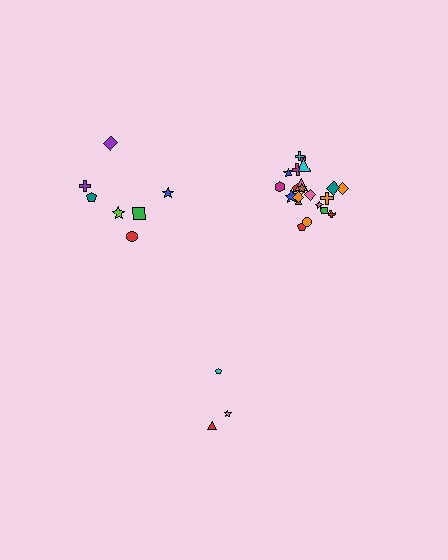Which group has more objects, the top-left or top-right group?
The top-right group.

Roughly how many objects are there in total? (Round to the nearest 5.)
Roughly 30 objects in total.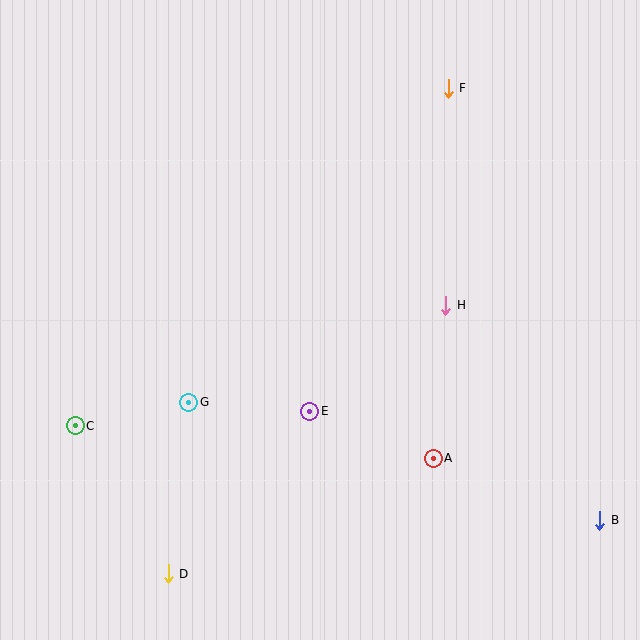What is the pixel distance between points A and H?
The distance between A and H is 153 pixels.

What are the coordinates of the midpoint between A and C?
The midpoint between A and C is at (254, 442).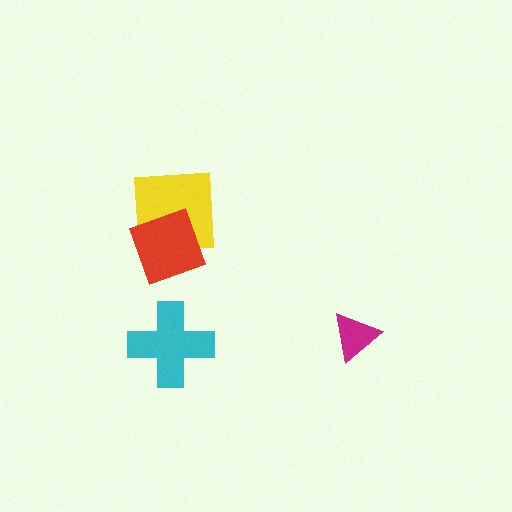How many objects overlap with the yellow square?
1 object overlaps with the yellow square.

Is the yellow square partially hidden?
Yes, it is partially covered by another shape.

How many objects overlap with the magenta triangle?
0 objects overlap with the magenta triangle.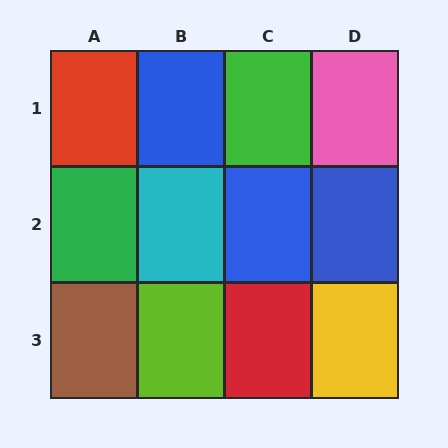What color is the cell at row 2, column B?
Cyan.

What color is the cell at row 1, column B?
Blue.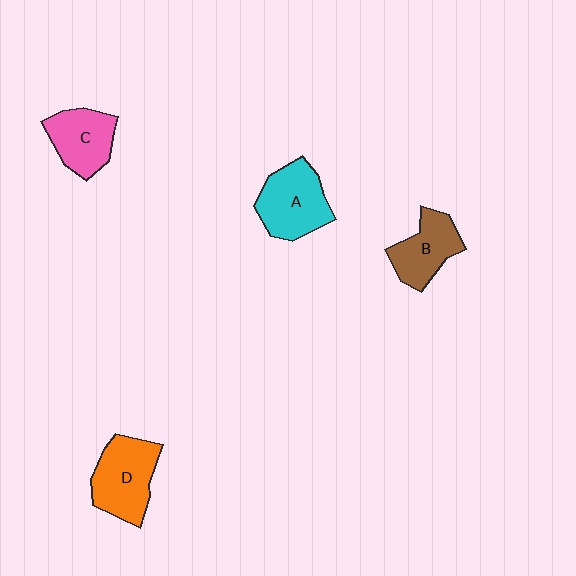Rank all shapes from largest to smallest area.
From largest to smallest: D (orange), A (cyan), C (pink), B (brown).